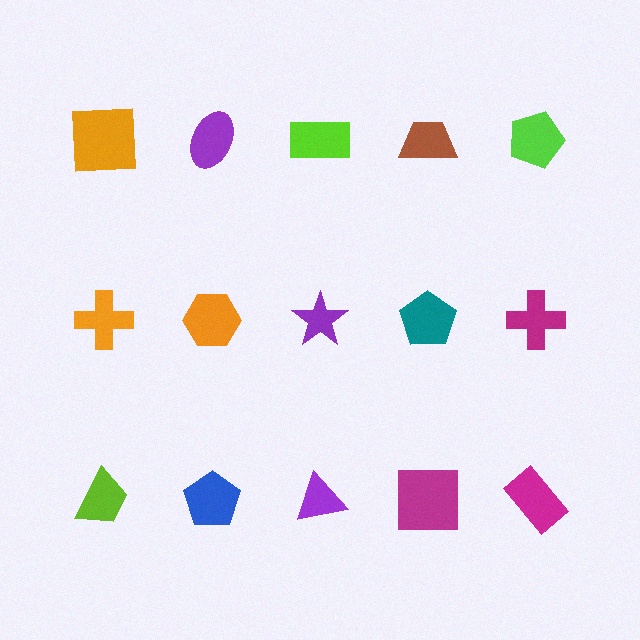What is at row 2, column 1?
An orange cross.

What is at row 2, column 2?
An orange hexagon.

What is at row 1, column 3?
A lime rectangle.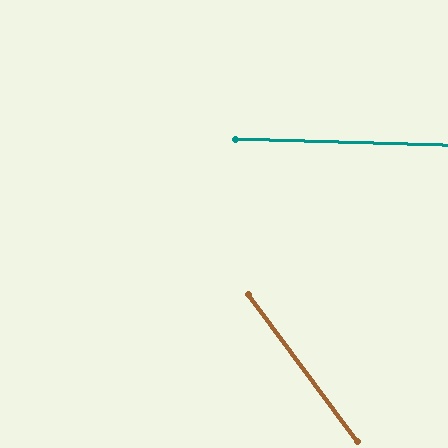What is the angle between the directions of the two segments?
Approximately 52 degrees.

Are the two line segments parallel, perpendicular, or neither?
Neither parallel nor perpendicular — they differ by about 52°.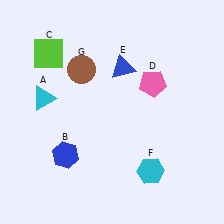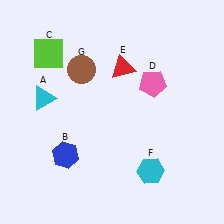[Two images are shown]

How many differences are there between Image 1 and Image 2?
There is 1 difference between the two images.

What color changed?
The triangle (E) changed from blue in Image 1 to red in Image 2.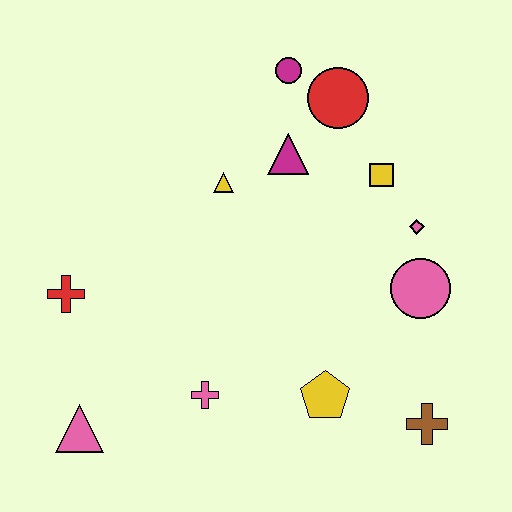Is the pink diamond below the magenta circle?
Yes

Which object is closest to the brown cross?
The yellow pentagon is closest to the brown cross.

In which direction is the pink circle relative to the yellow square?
The pink circle is below the yellow square.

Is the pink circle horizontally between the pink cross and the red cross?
No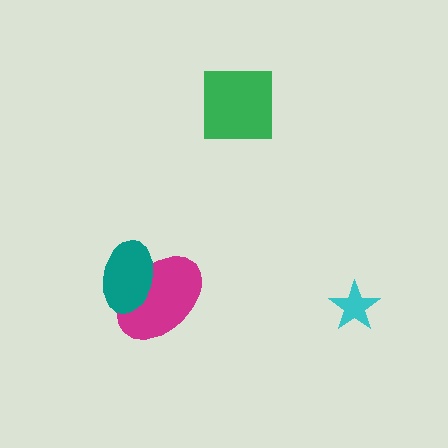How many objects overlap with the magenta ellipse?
1 object overlaps with the magenta ellipse.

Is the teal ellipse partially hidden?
No, no other shape covers it.